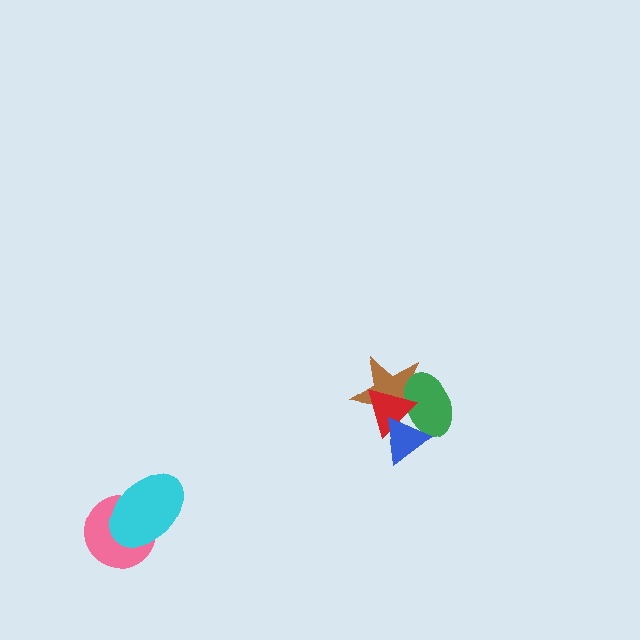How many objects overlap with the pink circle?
1 object overlaps with the pink circle.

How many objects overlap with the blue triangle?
3 objects overlap with the blue triangle.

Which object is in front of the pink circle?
The cyan ellipse is in front of the pink circle.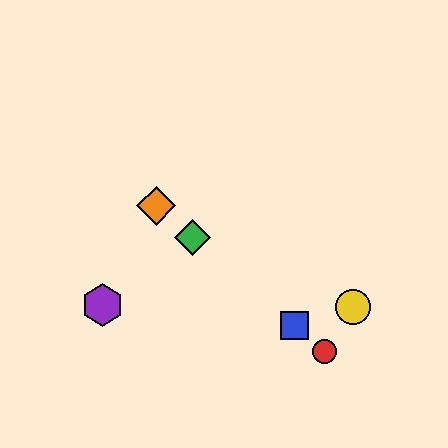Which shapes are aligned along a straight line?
The red circle, the blue square, the green diamond, the orange diamond are aligned along a straight line.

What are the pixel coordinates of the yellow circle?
The yellow circle is at (353, 307).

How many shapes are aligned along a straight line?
4 shapes (the red circle, the blue square, the green diamond, the orange diamond) are aligned along a straight line.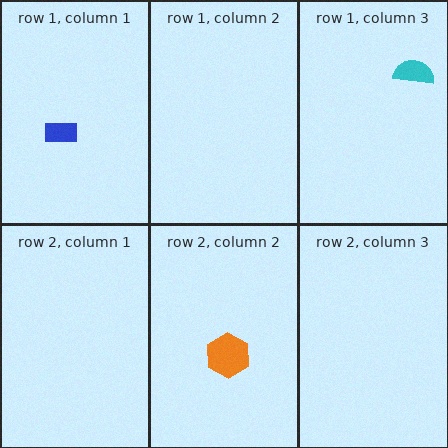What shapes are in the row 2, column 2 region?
The orange hexagon.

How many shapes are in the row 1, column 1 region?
1.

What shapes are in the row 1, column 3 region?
The cyan semicircle.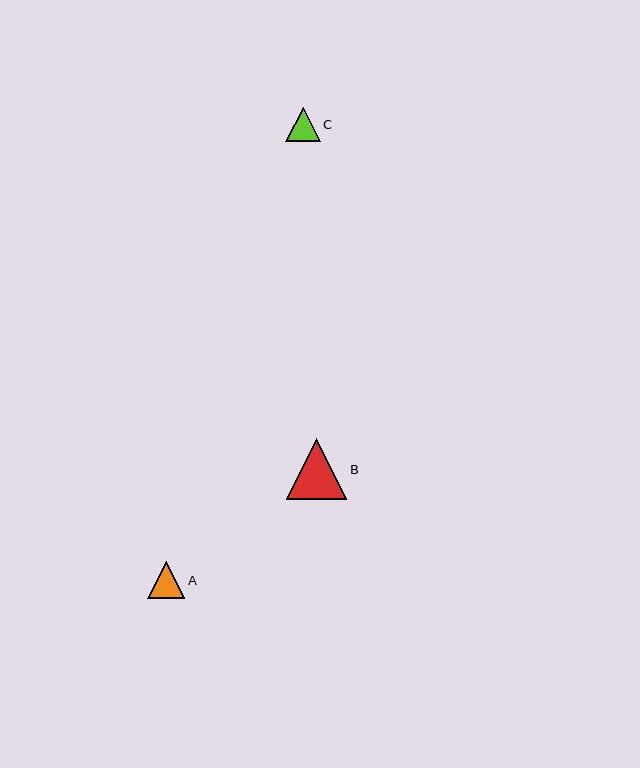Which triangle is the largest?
Triangle B is the largest with a size of approximately 61 pixels.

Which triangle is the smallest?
Triangle C is the smallest with a size of approximately 35 pixels.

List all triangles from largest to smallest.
From largest to smallest: B, A, C.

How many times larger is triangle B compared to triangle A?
Triangle B is approximately 1.6 times the size of triangle A.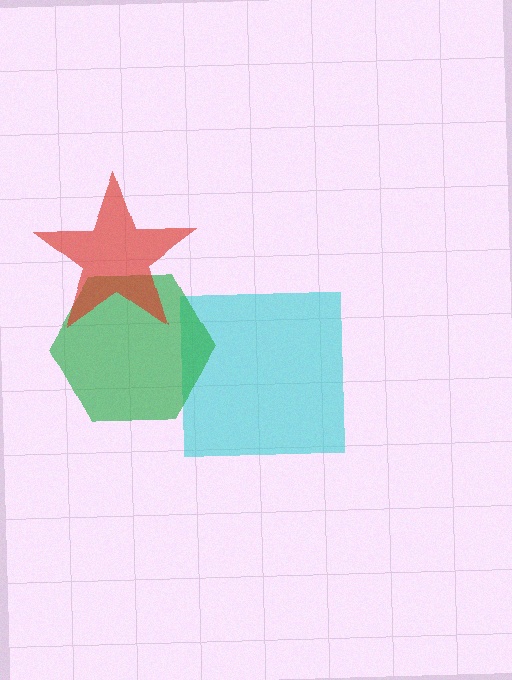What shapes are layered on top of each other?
The layered shapes are: a cyan square, a green hexagon, a red star.